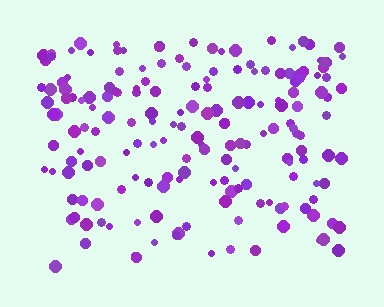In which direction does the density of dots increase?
From bottom to top, with the top side densest.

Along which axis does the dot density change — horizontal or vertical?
Vertical.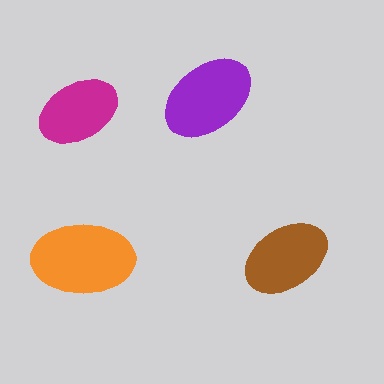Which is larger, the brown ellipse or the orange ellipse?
The orange one.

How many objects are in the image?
There are 4 objects in the image.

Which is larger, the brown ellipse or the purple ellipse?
The purple one.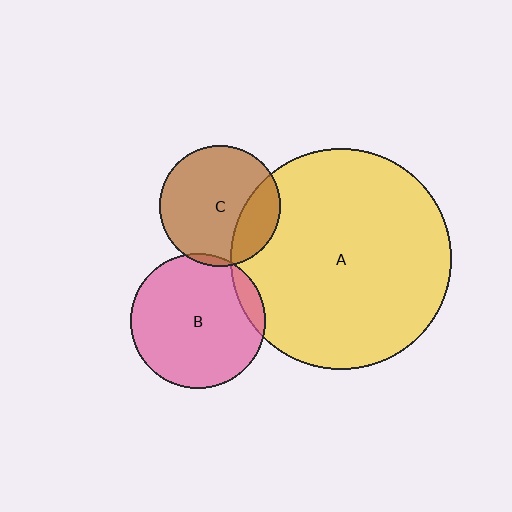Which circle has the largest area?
Circle A (yellow).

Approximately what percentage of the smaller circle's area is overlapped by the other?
Approximately 10%.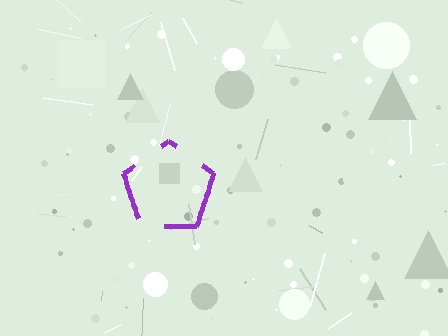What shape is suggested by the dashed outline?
The dashed outline suggests a pentagon.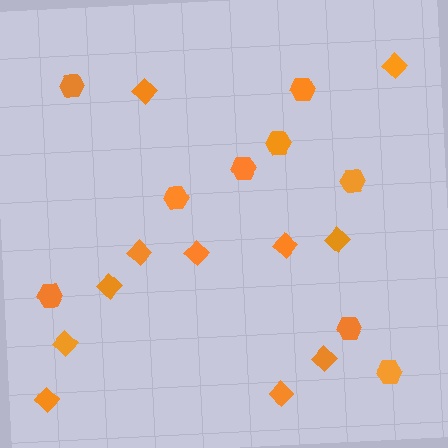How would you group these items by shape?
There are 2 groups: one group of hexagons (9) and one group of diamonds (11).